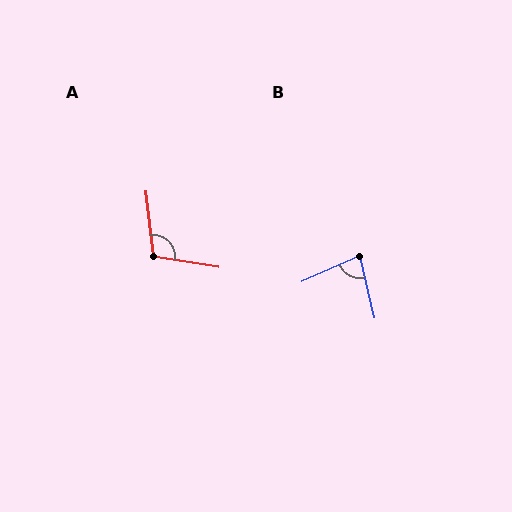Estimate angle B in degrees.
Approximately 80 degrees.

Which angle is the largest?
A, at approximately 106 degrees.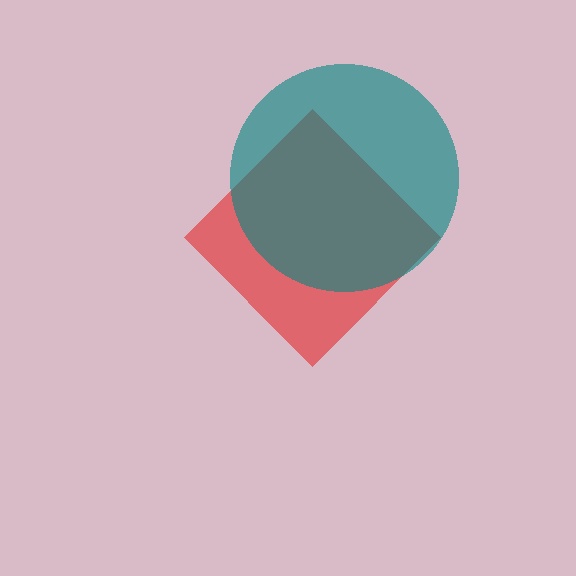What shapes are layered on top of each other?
The layered shapes are: a red diamond, a teal circle.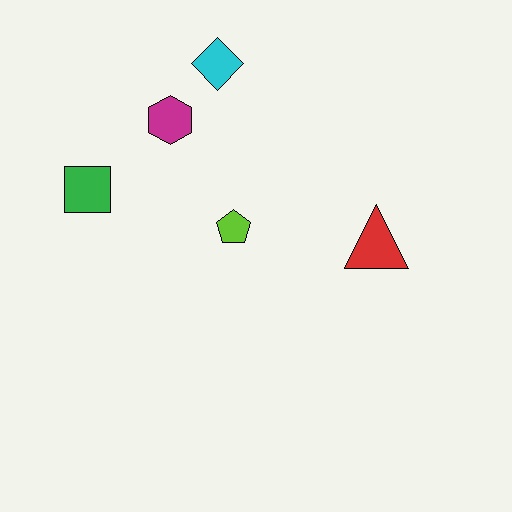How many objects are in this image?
There are 5 objects.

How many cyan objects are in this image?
There is 1 cyan object.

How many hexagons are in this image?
There is 1 hexagon.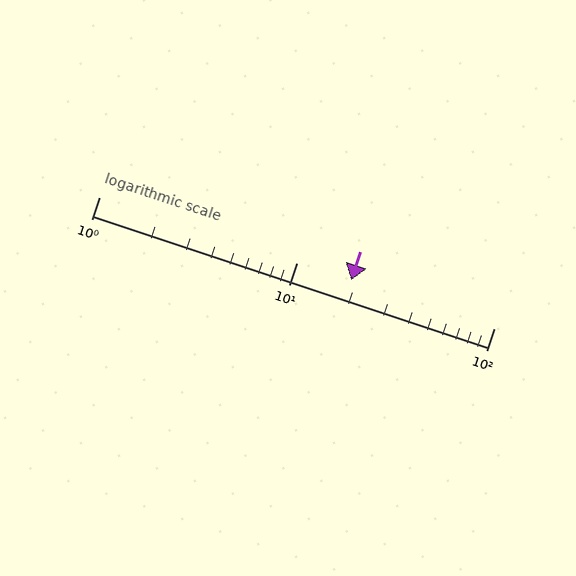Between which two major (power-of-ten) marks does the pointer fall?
The pointer is between 10 and 100.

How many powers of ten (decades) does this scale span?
The scale spans 2 decades, from 1 to 100.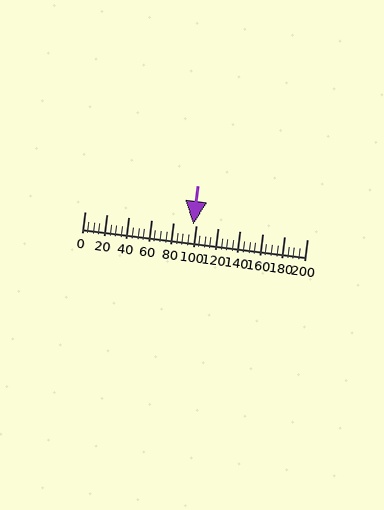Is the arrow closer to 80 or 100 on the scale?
The arrow is closer to 100.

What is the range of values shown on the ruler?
The ruler shows values from 0 to 200.